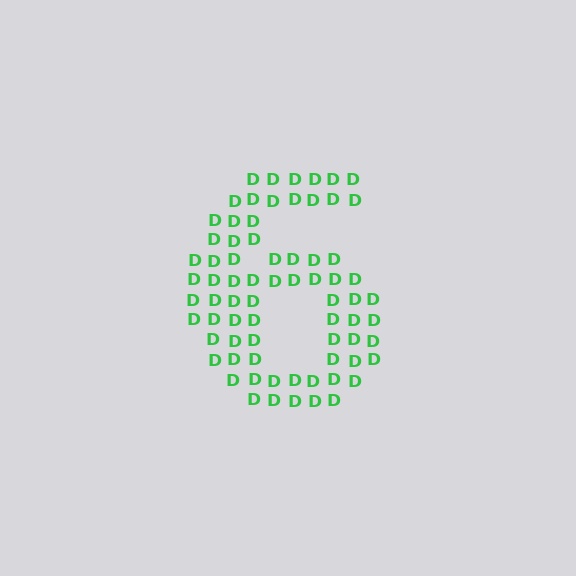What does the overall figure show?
The overall figure shows the digit 6.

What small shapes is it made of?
It is made of small letter D's.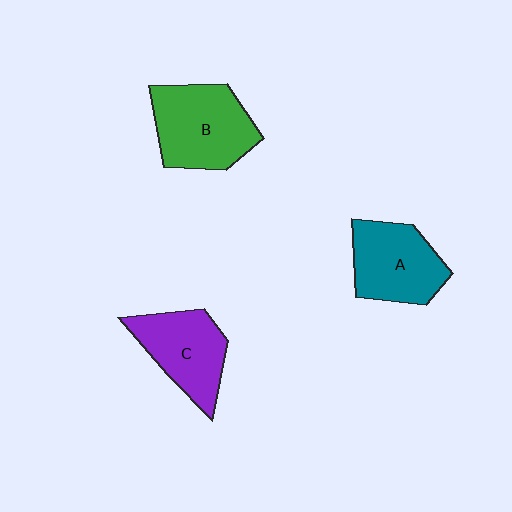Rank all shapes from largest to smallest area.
From largest to smallest: B (green), A (teal), C (purple).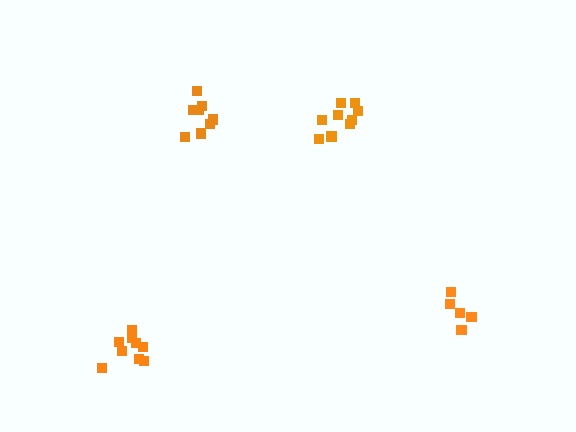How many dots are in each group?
Group 1: 9 dots, Group 2: 9 dots, Group 3: 9 dots, Group 4: 5 dots (32 total).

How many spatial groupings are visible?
There are 4 spatial groupings.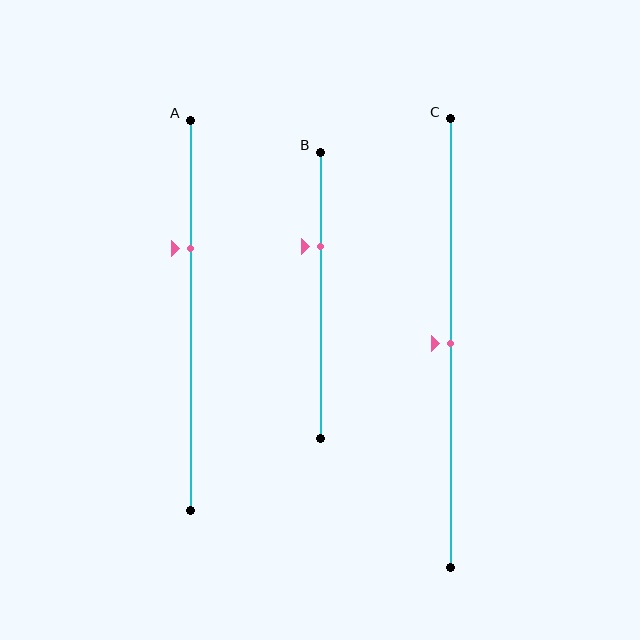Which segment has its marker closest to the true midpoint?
Segment C has its marker closest to the true midpoint.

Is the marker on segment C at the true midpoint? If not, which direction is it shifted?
Yes, the marker on segment C is at the true midpoint.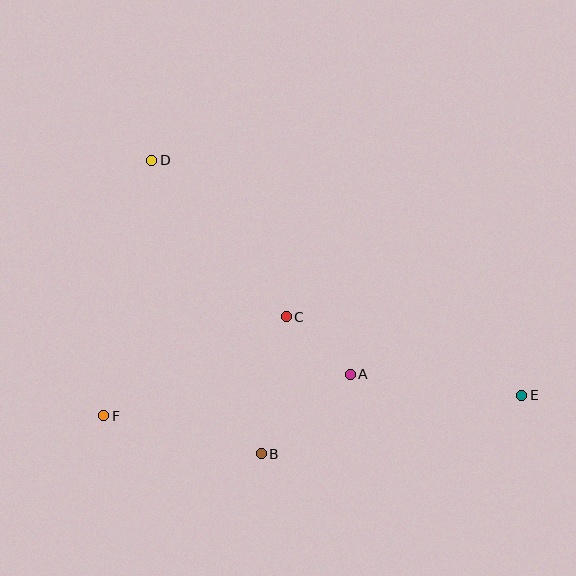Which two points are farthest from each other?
Points D and E are farthest from each other.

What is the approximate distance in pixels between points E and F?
The distance between E and F is approximately 418 pixels.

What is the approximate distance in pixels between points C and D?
The distance between C and D is approximately 206 pixels.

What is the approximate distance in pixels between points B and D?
The distance between B and D is approximately 313 pixels.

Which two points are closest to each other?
Points A and C are closest to each other.